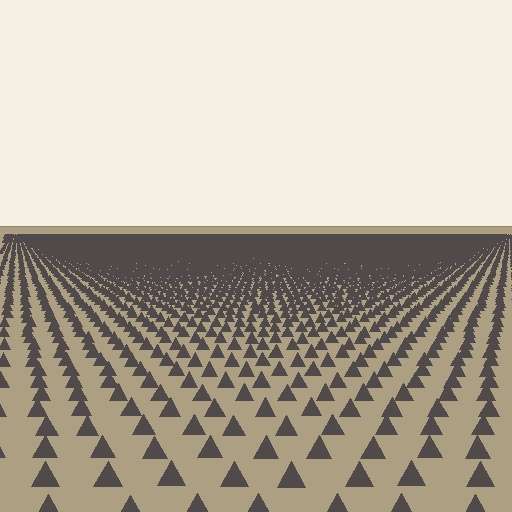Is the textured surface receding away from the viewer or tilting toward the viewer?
The surface is receding away from the viewer. Texture elements get smaller and denser toward the top.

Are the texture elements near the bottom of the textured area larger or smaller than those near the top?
Larger. Near the bottom, elements are closer to the viewer and appear at a bigger on-screen size.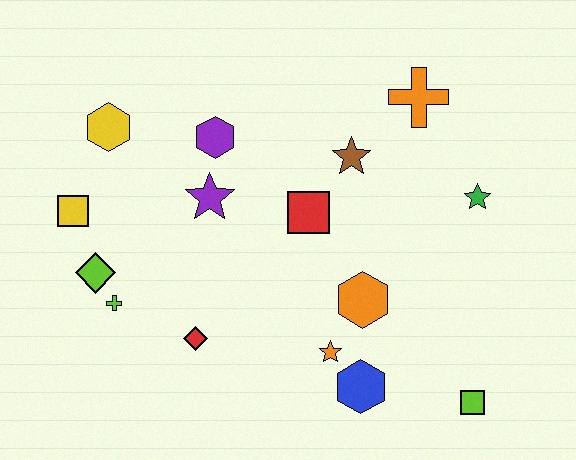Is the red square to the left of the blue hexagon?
Yes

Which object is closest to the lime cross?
The lime diamond is closest to the lime cross.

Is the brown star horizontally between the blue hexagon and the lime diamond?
Yes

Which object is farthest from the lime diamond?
The lime square is farthest from the lime diamond.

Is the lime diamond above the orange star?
Yes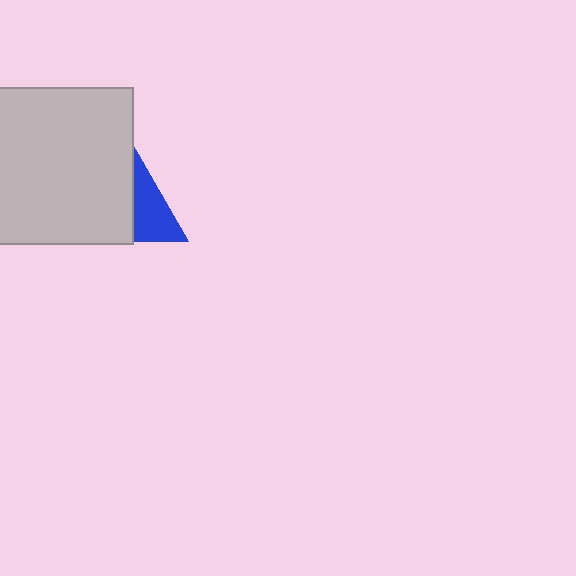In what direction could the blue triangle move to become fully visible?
The blue triangle could move right. That would shift it out from behind the light gray square entirely.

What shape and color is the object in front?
The object in front is a light gray square.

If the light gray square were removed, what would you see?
You would see the complete blue triangle.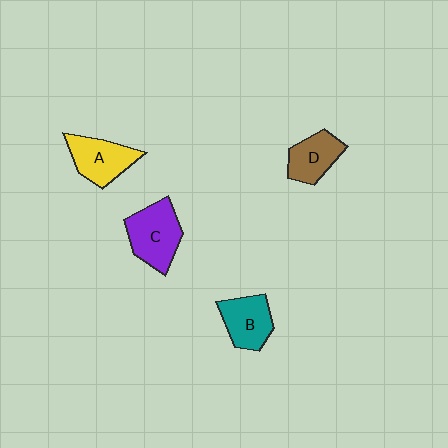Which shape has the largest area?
Shape C (purple).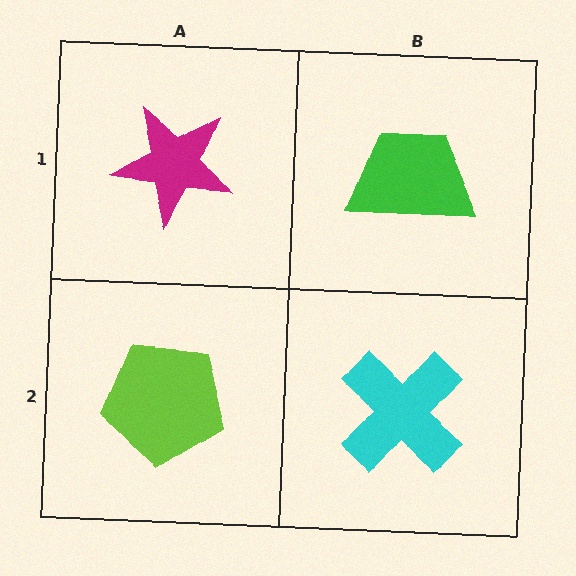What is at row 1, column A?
A magenta star.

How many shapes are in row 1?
2 shapes.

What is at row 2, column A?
A lime pentagon.